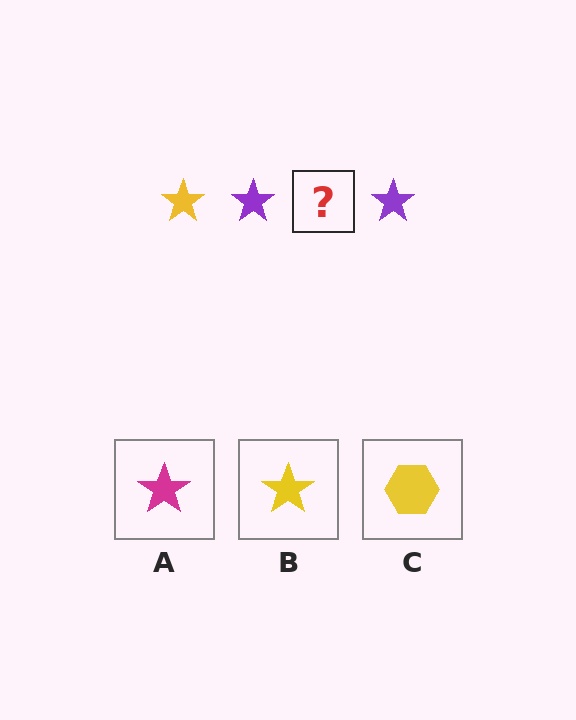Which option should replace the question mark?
Option B.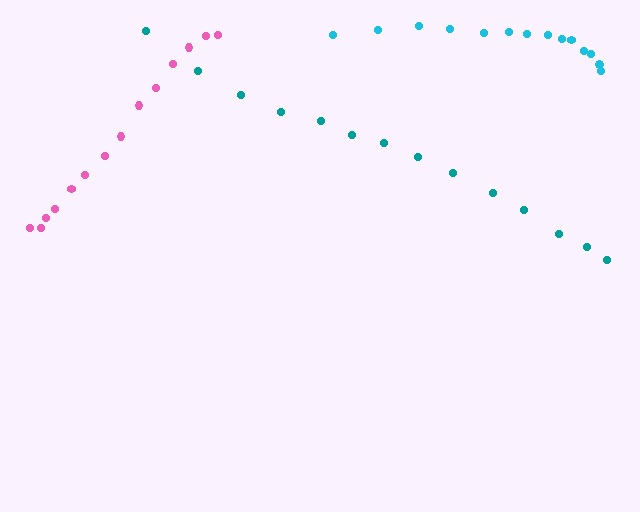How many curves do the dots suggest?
There are 3 distinct paths.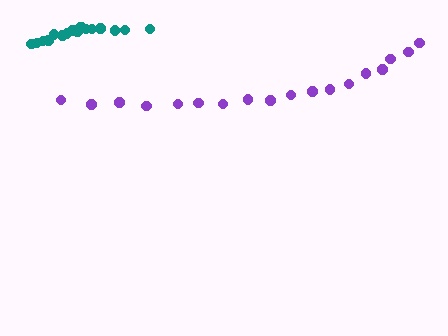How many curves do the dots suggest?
There are 2 distinct paths.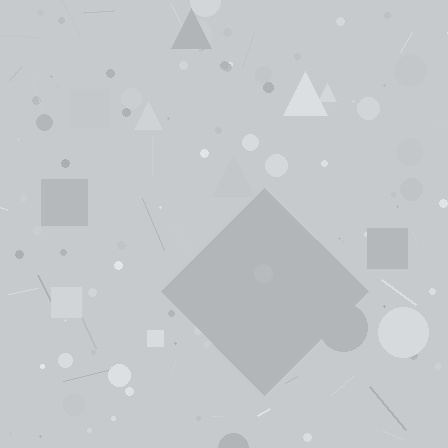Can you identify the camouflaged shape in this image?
The camouflaged shape is a diamond.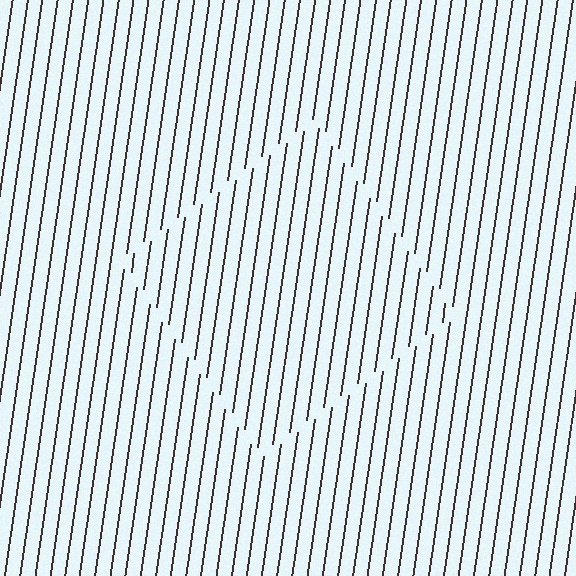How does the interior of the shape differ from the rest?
The interior of the shape contains the same grating, shifted by half a period — the contour is defined by the phase discontinuity where line-ends from the inner and outer gratings abut.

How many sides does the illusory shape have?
4 sides — the line-ends trace a square.